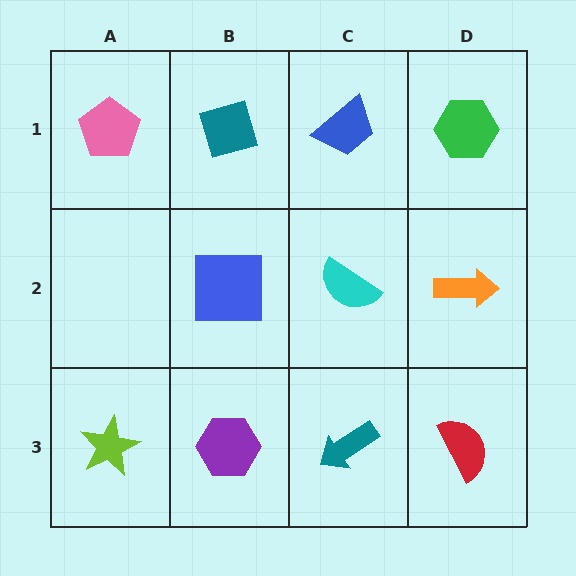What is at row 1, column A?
A pink pentagon.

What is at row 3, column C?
A teal arrow.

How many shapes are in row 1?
4 shapes.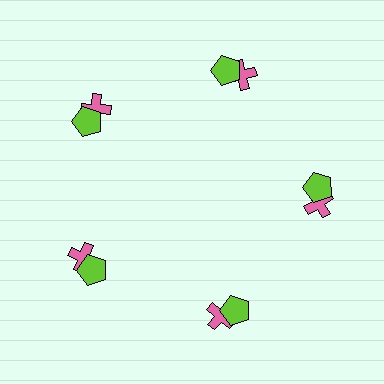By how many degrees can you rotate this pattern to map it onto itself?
The pattern maps onto itself every 72 degrees of rotation.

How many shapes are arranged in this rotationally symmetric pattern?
There are 10 shapes, arranged in 5 groups of 2.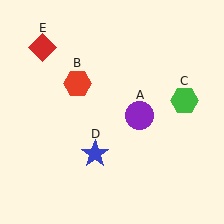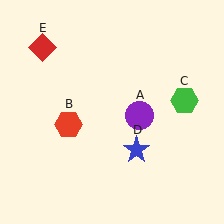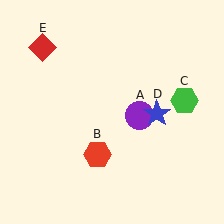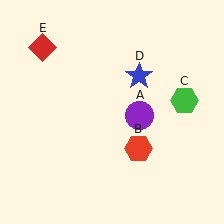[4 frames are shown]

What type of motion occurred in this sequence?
The red hexagon (object B), blue star (object D) rotated counterclockwise around the center of the scene.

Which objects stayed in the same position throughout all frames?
Purple circle (object A) and green hexagon (object C) and red diamond (object E) remained stationary.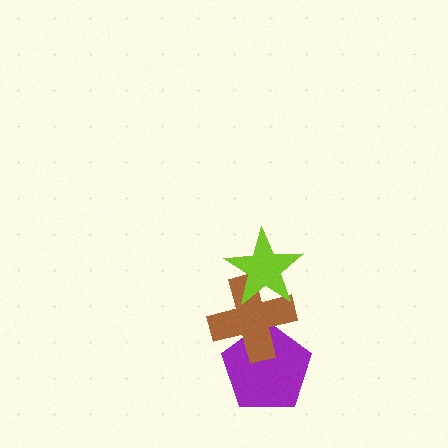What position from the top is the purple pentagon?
The purple pentagon is 3rd from the top.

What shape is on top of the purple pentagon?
The brown cross is on top of the purple pentagon.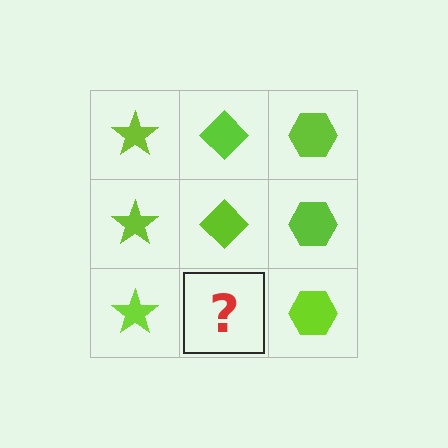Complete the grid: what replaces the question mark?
The question mark should be replaced with a lime diamond.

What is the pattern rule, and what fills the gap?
The rule is that each column has a consistent shape. The gap should be filled with a lime diamond.